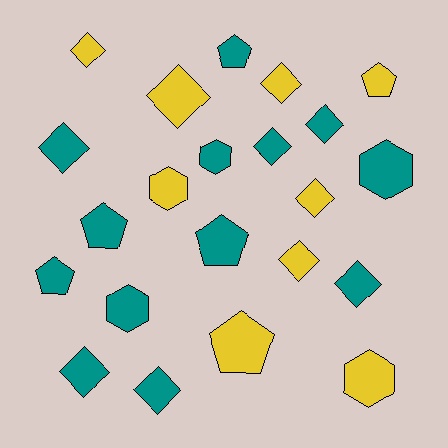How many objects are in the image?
There are 22 objects.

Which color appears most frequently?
Teal, with 13 objects.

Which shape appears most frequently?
Diamond, with 11 objects.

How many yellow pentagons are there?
There are 2 yellow pentagons.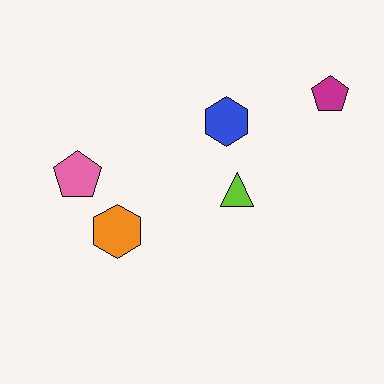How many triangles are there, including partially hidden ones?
There is 1 triangle.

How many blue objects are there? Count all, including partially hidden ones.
There is 1 blue object.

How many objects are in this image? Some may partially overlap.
There are 5 objects.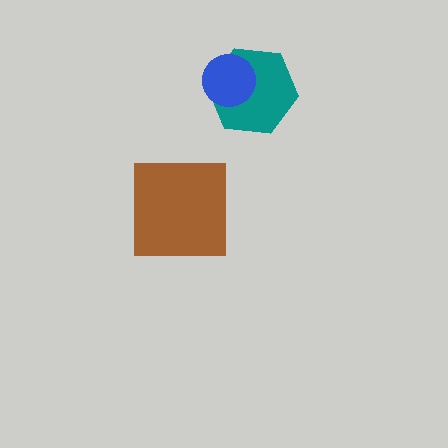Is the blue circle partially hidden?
No, no other shape covers it.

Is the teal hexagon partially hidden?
Yes, it is partially covered by another shape.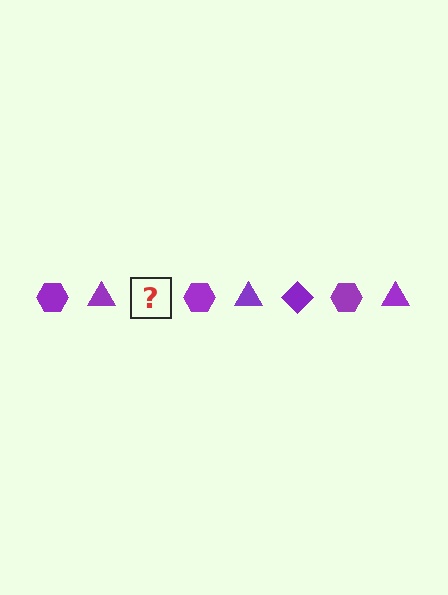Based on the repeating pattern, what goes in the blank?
The blank should be a purple diamond.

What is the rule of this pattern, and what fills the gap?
The rule is that the pattern cycles through hexagon, triangle, diamond shapes in purple. The gap should be filled with a purple diamond.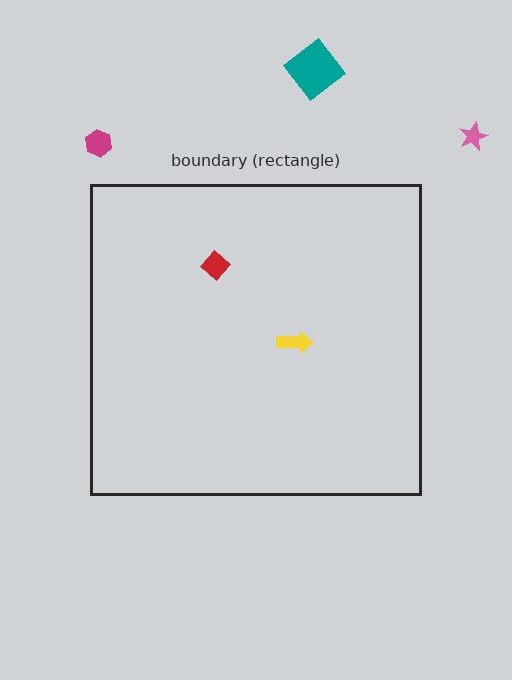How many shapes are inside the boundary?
2 inside, 3 outside.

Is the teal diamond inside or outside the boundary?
Outside.